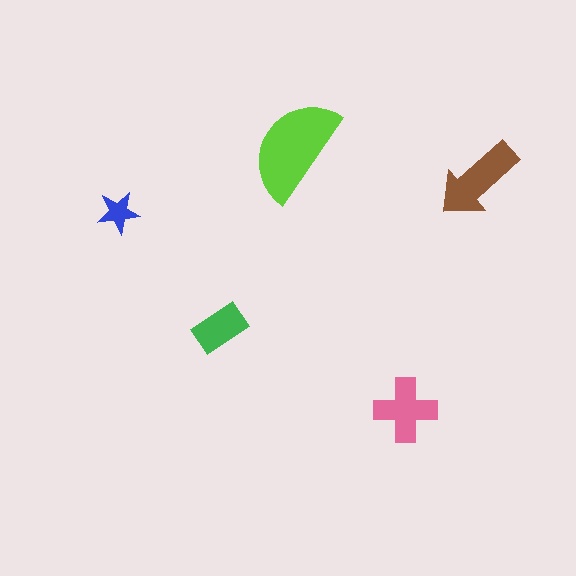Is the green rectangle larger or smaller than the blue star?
Larger.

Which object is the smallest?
The blue star.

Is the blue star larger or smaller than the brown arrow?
Smaller.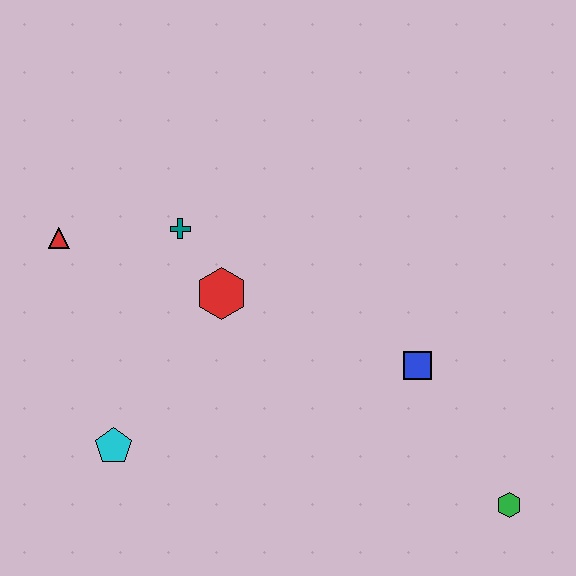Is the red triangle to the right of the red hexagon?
No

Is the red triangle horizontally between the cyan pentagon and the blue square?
No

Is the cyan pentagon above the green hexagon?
Yes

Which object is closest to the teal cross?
The red hexagon is closest to the teal cross.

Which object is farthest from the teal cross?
The green hexagon is farthest from the teal cross.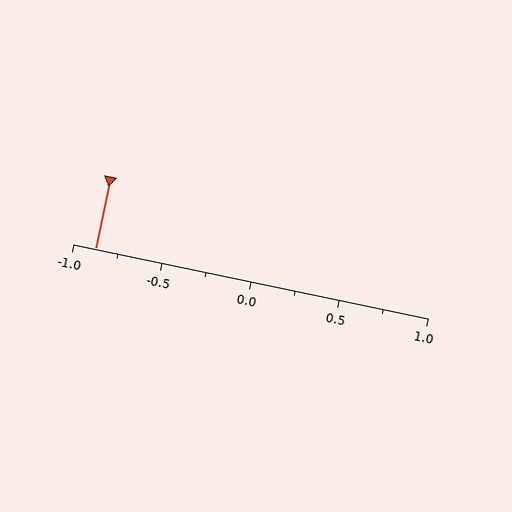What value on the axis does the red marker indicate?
The marker indicates approximately -0.88.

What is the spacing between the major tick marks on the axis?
The major ticks are spaced 0.5 apart.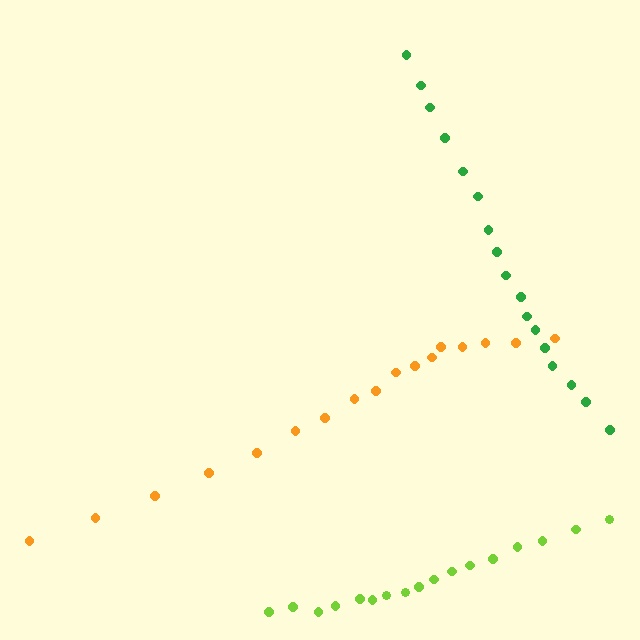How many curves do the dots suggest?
There are 3 distinct paths.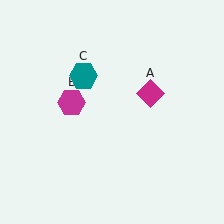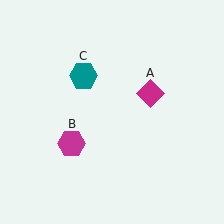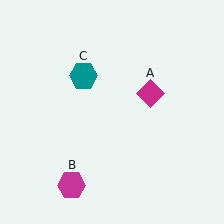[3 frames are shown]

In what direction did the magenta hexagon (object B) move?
The magenta hexagon (object B) moved down.